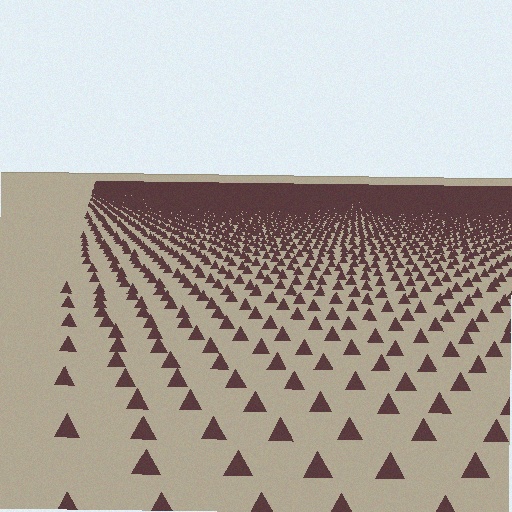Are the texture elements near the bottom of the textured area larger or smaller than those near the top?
Larger. Near the bottom, elements are closer to the viewer and appear at a bigger on-screen size.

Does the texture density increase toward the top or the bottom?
Density increases toward the top.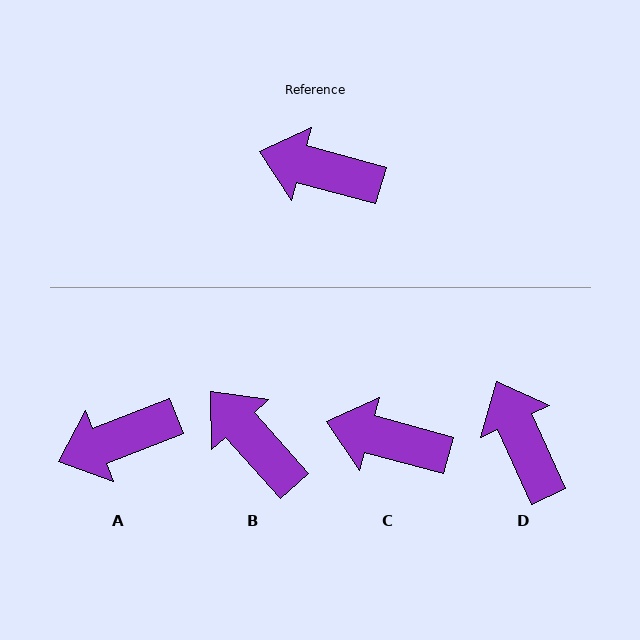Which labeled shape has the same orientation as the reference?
C.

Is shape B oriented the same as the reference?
No, it is off by about 33 degrees.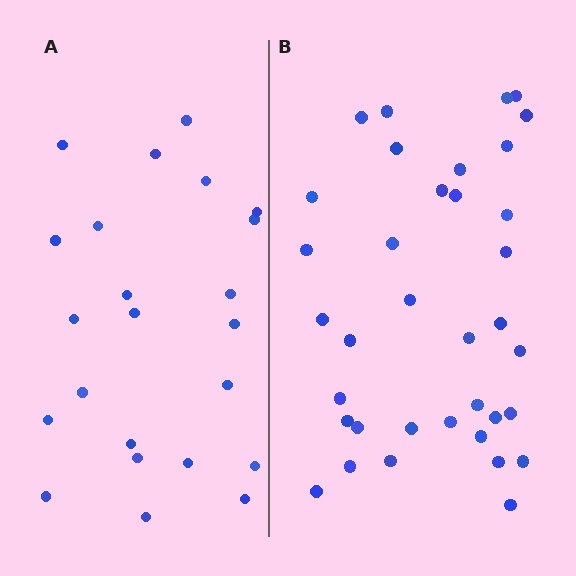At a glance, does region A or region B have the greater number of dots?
Region B (the right region) has more dots.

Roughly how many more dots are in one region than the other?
Region B has approximately 15 more dots than region A.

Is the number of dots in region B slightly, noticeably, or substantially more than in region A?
Region B has substantially more. The ratio is roughly 1.6 to 1.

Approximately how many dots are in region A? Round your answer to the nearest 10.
About 20 dots. (The exact count is 23, which rounds to 20.)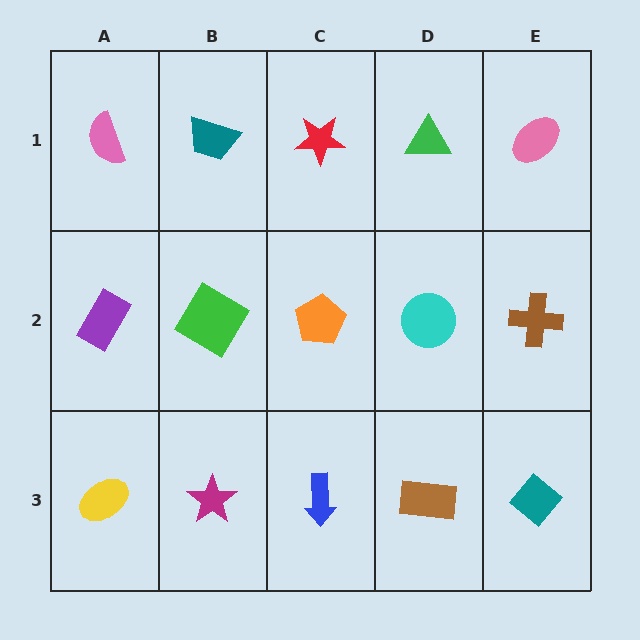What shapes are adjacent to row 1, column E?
A brown cross (row 2, column E), a green triangle (row 1, column D).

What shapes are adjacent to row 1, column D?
A cyan circle (row 2, column D), a red star (row 1, column C), a pink ellipse (row 1, column E).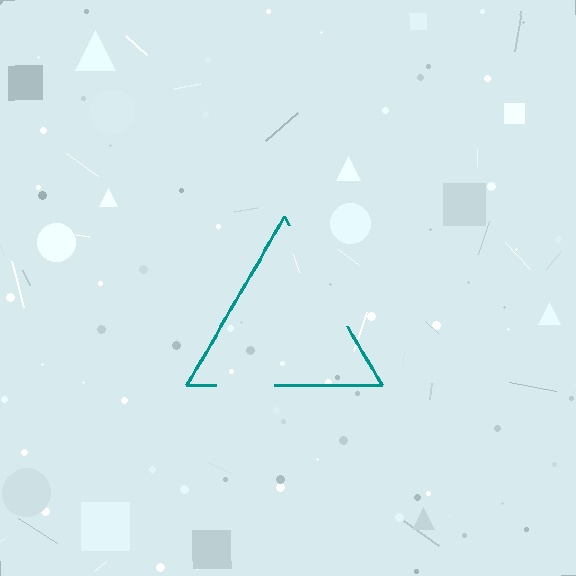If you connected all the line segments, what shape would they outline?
They would outline a triangle.